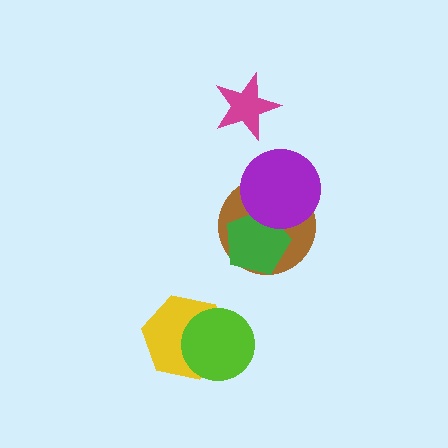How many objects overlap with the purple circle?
2 objects overlap with the purple circle.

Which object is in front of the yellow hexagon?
The lime circle is in front of the yellow hexagon.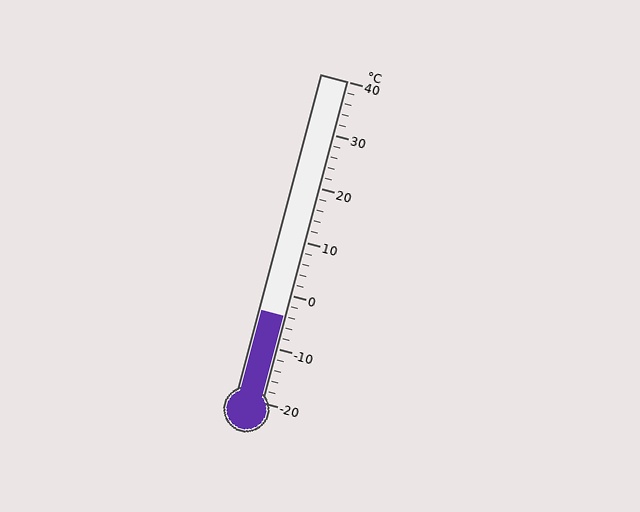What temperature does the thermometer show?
The thermometer shows approximately -4°C.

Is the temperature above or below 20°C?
The temperature is below 20°C.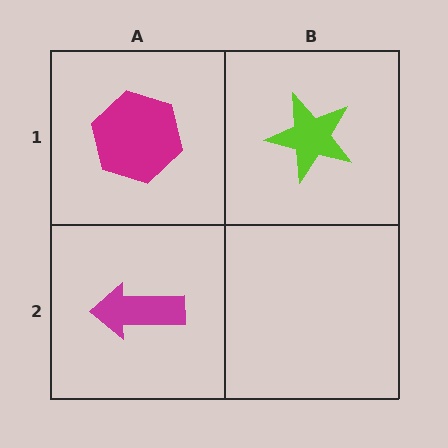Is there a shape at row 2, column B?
No, that cell is empty.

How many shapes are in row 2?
1 shape.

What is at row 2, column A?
A magenta arrow.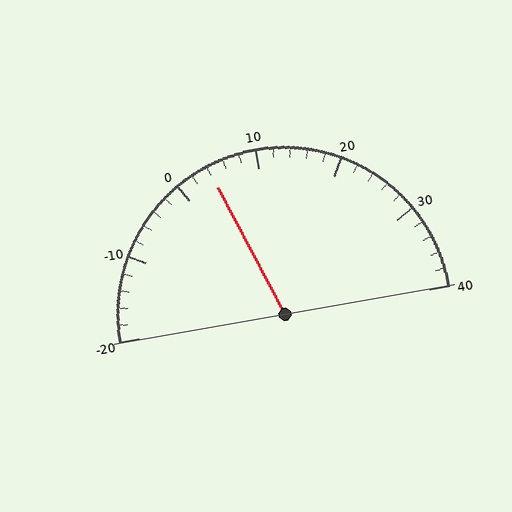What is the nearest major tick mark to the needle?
The nearest major tick mark is 0.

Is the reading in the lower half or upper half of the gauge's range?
The reading is in the lower half of the range (-20 to 40).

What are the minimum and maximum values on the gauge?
The gauge ranges from -20 to 40.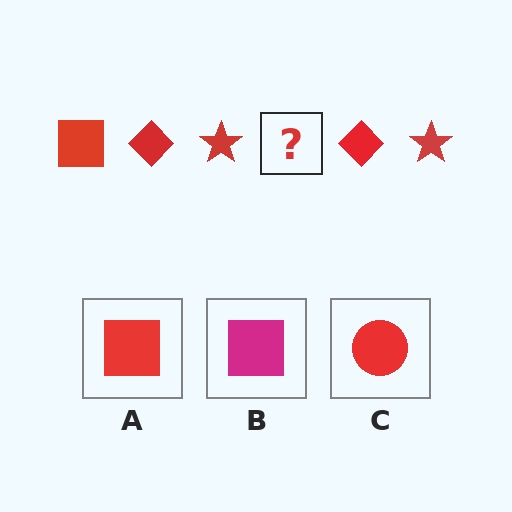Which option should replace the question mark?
Option A.